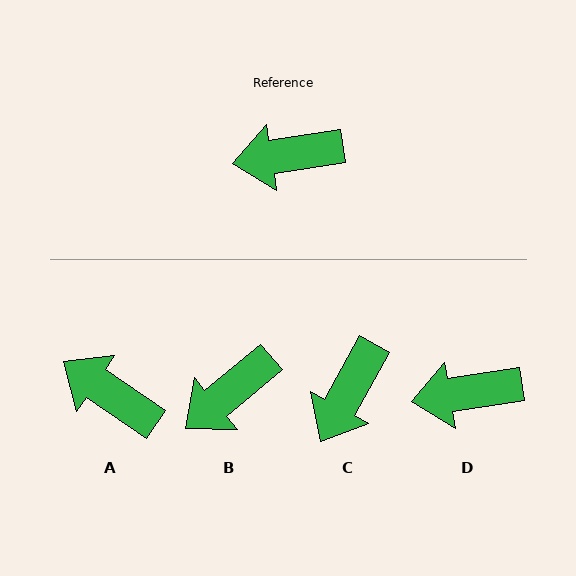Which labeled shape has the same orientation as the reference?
D.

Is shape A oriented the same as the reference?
No, it is off by about 43 degrees.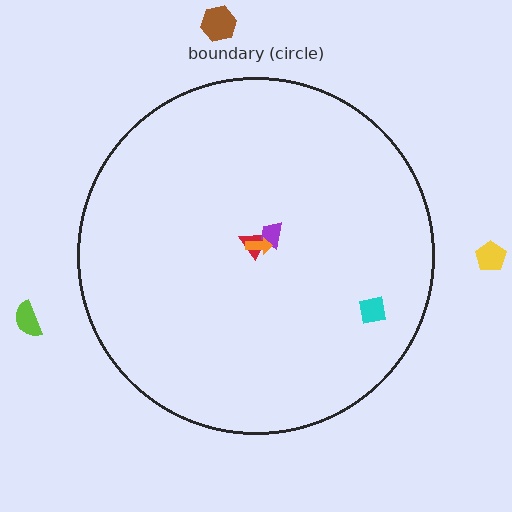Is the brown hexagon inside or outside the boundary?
Outside.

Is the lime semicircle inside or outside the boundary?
Outside.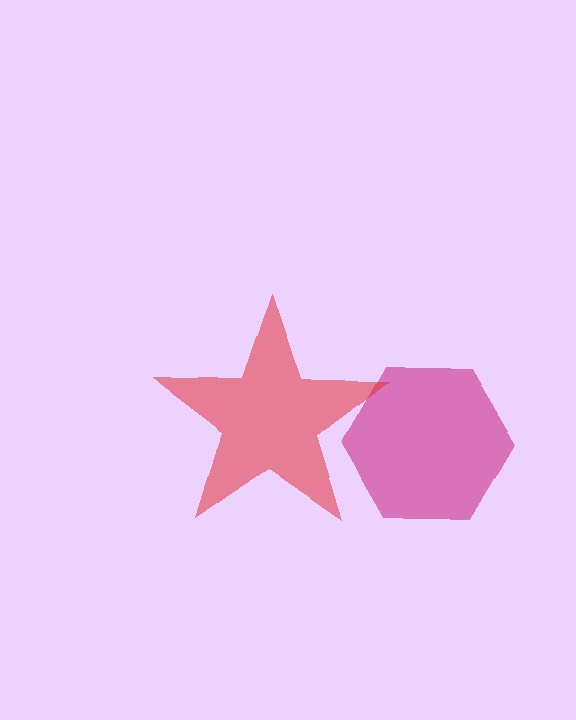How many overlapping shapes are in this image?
There are 2 overlapping shapes in the image.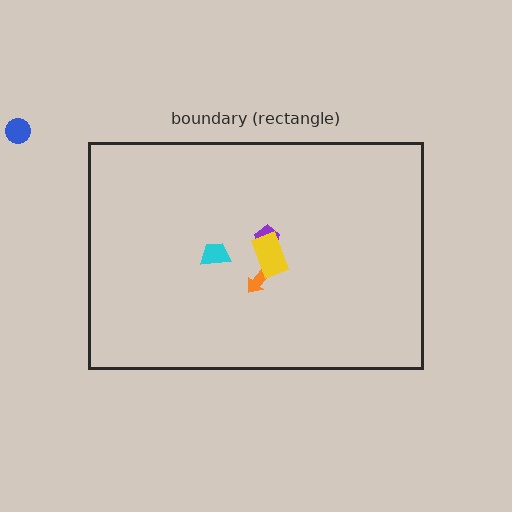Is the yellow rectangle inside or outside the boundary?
Inside.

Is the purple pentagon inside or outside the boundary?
Inside.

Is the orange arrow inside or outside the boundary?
Inside.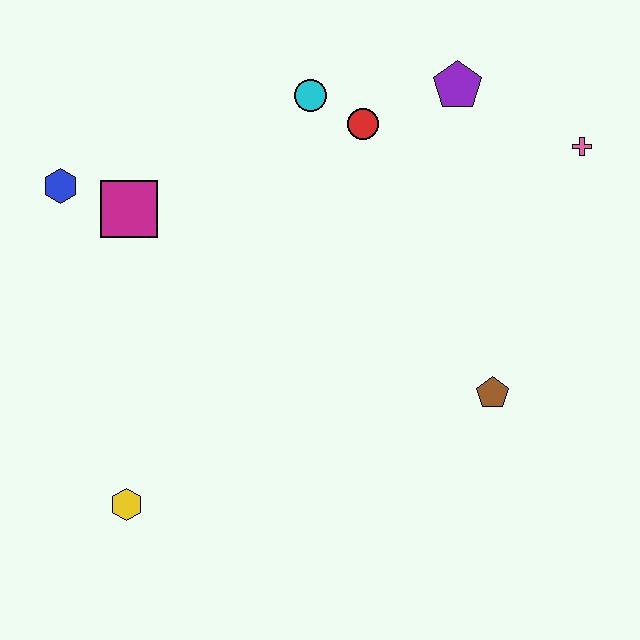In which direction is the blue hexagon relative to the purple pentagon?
The blue hexagon is to the left of the purple pentagon.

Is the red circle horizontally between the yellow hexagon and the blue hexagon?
No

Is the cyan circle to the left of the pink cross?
Yes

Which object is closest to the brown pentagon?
The pink cross is closest to the brown pentagon.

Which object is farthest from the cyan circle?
The yellow hexagon is farthest from the cyan circle.